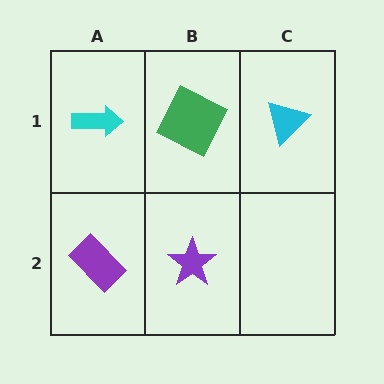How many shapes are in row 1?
3 shapes.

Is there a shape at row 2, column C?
No, that cell is empty.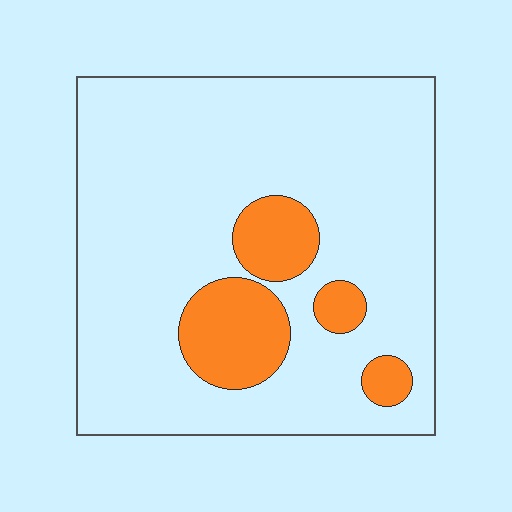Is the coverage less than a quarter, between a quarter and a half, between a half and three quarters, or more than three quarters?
Less than a quarter.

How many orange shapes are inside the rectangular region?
4.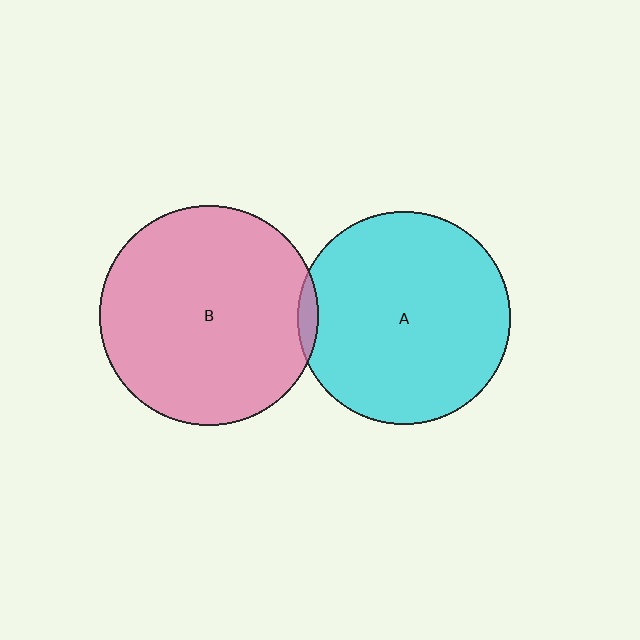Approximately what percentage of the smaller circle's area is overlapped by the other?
Approximately 5%.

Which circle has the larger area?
Circle B (pink).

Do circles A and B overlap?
Yes.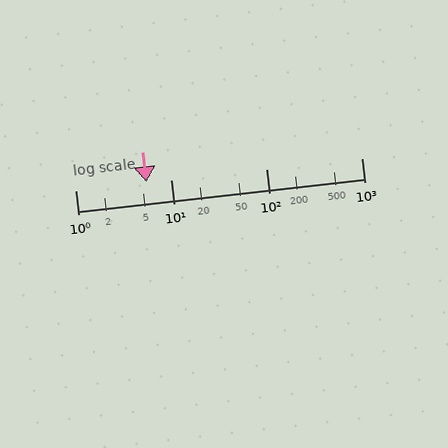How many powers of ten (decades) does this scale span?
The scale spans 3 decades, from 1 to 1000.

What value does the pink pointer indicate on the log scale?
The pointer indicates approximately 5.6.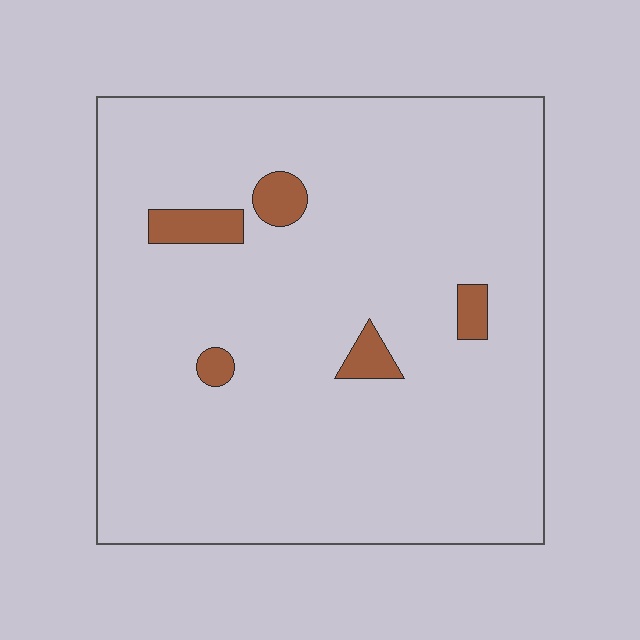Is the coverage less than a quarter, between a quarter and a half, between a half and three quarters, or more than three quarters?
Less than a quarter.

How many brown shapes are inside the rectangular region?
5.